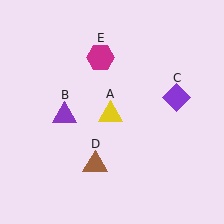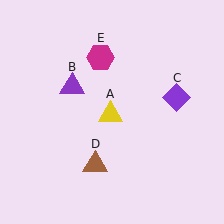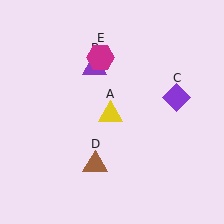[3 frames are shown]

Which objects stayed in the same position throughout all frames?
Yellow triangle (object A) and purple diamond (object C) and brown triangle (object D) and magenta hexagon (object E) remained stationary.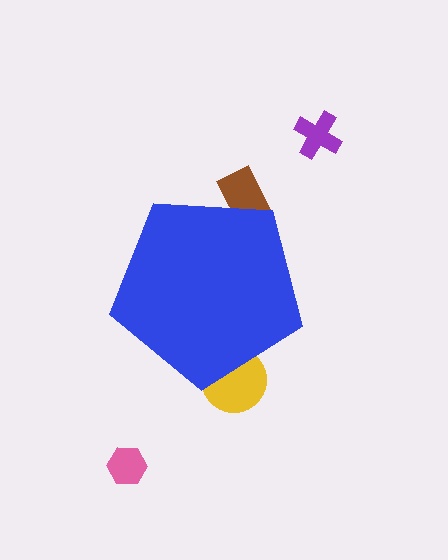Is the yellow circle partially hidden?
Yes, the yellow circle is partially hidden behind the blue pentagon.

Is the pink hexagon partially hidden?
No, the pink hexagon is fully visible.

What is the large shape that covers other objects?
A blue pentagon.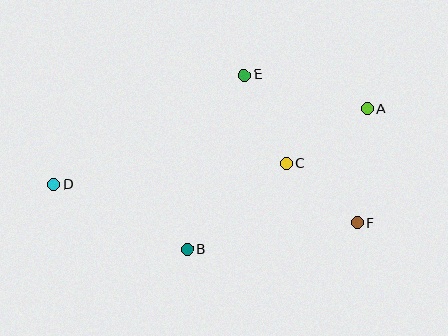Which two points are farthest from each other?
Points A and D are farthest from each other.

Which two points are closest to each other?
Points C and F are closest to each other.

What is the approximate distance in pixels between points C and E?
The distance between C and E is approximately 98 pixels.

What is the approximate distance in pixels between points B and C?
The distance between B and C is approximately 131 pixels.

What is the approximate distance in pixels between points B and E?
The distance between B and E is approximately 184 pixels.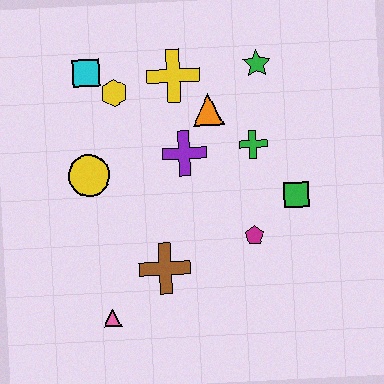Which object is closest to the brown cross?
The pink triangle is closest to the brown cross.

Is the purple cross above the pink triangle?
Yes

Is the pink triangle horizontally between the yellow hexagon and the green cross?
No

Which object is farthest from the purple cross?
The pink triangle is farthest from the purple cross.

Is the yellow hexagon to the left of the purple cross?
Yes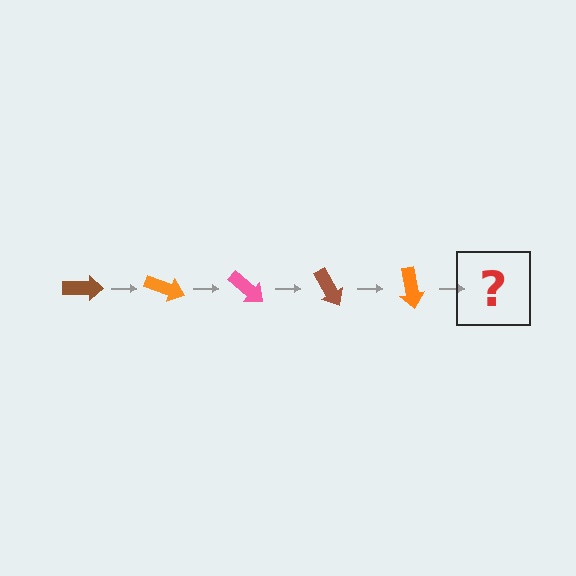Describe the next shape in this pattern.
It should be a pink arrow, rotated 100 degrees from the start.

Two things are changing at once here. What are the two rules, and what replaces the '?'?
The two rules are that it rotates 20 degrees each step and the color cycles through brown, orange, and pink. The '?' should be a pink arrow, rotated 100 degrees from the start.